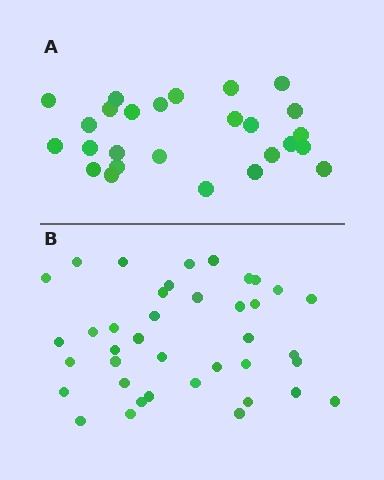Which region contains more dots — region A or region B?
Region B (the bottom region) has more dots.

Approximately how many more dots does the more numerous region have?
Region B has approximately 15 more dots than region A.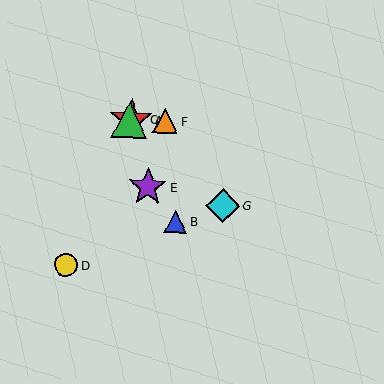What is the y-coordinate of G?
Object G is at y≈205.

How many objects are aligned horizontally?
3 objects (A, C, F) are aligned horizontally.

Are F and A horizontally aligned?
Yes, both are at y≈121.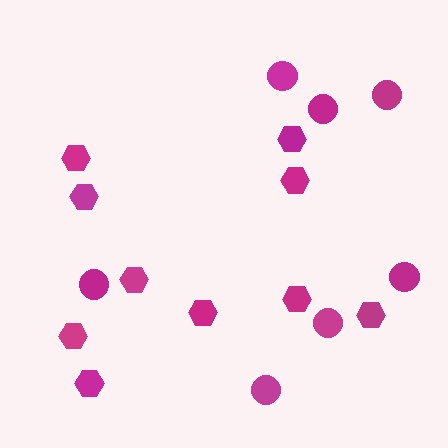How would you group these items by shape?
There are 2 groups: one group of circles (7) and one group of hexagons (10).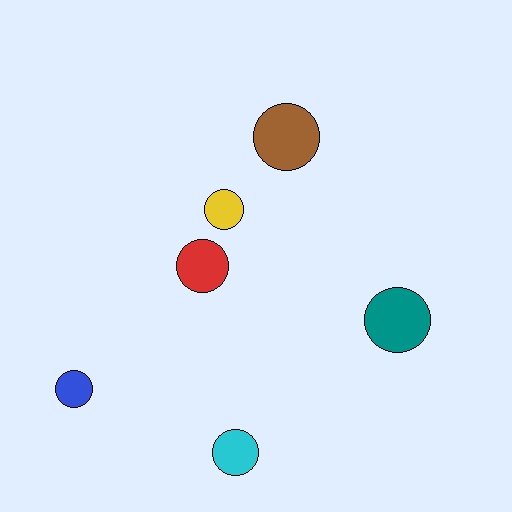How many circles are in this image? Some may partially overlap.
There are 6 circles.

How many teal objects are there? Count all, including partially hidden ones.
There is 1 teal object.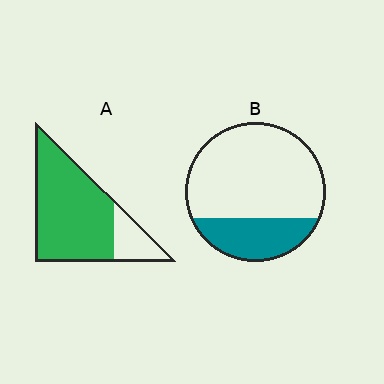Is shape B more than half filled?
No.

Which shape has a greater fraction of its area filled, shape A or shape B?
Shape A.